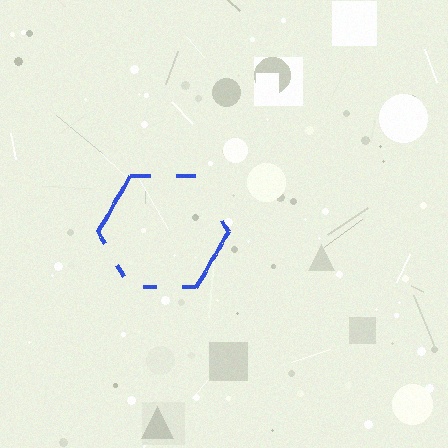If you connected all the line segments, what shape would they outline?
They would outline a hexagon.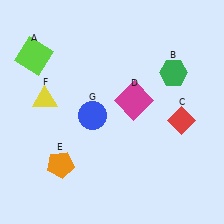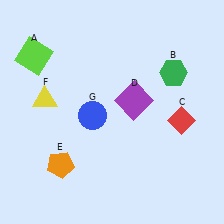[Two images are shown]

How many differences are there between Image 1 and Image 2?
There is 1 difference between the two images.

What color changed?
The square (D) changed from magenta in Image 1 to purple in Image 2.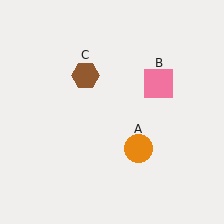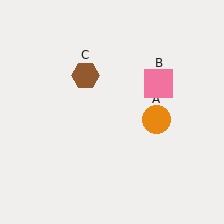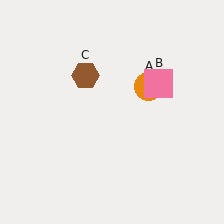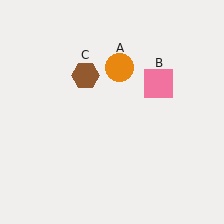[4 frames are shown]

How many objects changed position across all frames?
1 object changed position: orange circle (object A).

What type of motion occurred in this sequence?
The orange circle (object A) rotated counterclockwise around the center of the scene.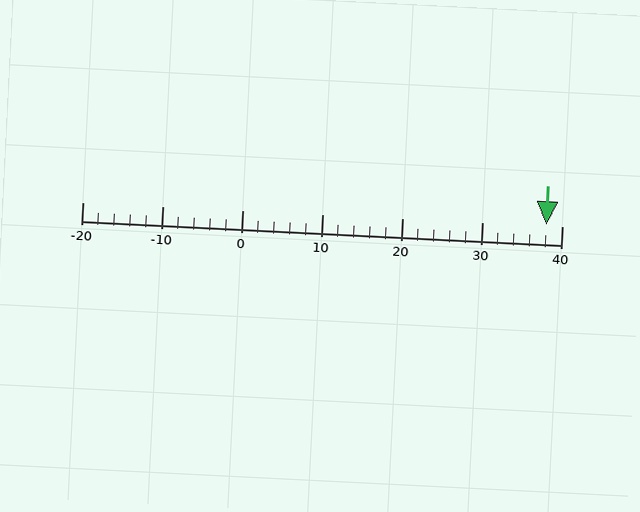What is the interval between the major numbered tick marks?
The major tick marks are spaced 10 units apart.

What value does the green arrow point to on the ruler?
The green arrow points to approximately 38.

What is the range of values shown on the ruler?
The ruler shows values from -20 to 40.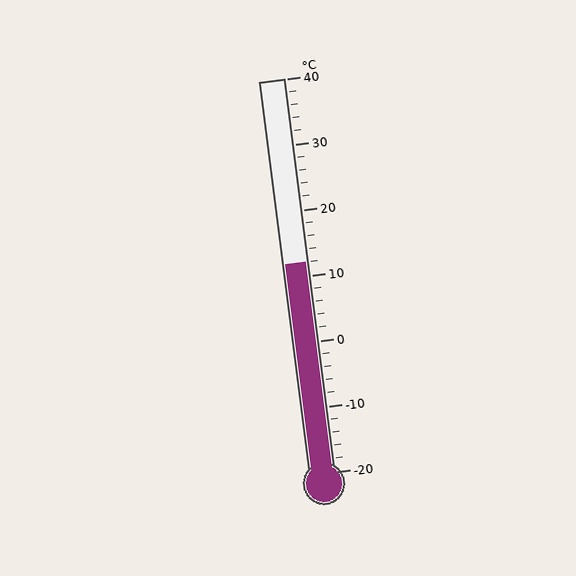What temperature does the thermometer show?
The thermometer shows approximately 12°C.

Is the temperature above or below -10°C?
The temperature is above -10°C.